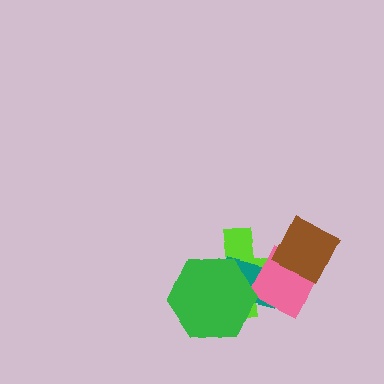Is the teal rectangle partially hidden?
Yes, it is partially covered by another shape.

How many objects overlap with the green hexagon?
2 objects overlap with the green hexagon.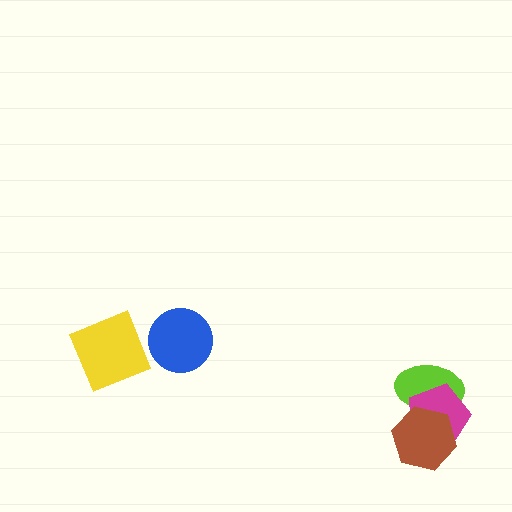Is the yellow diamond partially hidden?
No, no other shape covers it.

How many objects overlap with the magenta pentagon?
2 objects overlap with the magenta pentagon.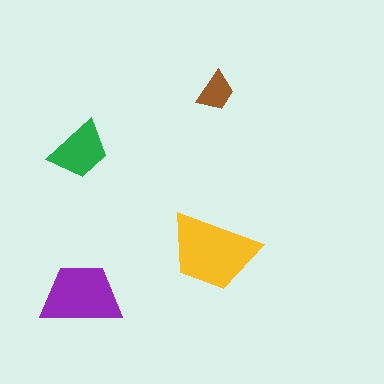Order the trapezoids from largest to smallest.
the yellow one, the purple one, the green one, the brown one.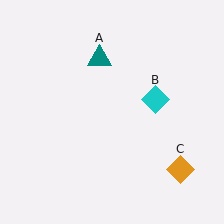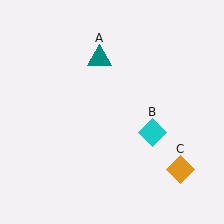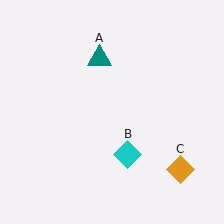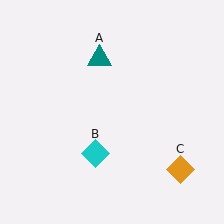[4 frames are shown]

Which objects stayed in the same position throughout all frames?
Teal triangle (object A) and orange diamond (object C) remained stationary.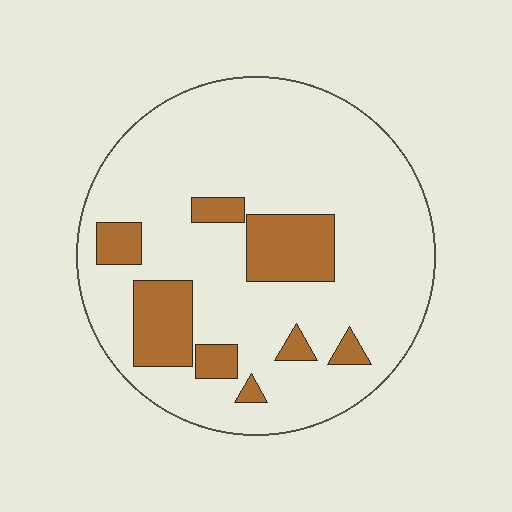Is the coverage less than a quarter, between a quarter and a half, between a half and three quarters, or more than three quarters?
Less than a quarter.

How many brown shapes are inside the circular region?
8.